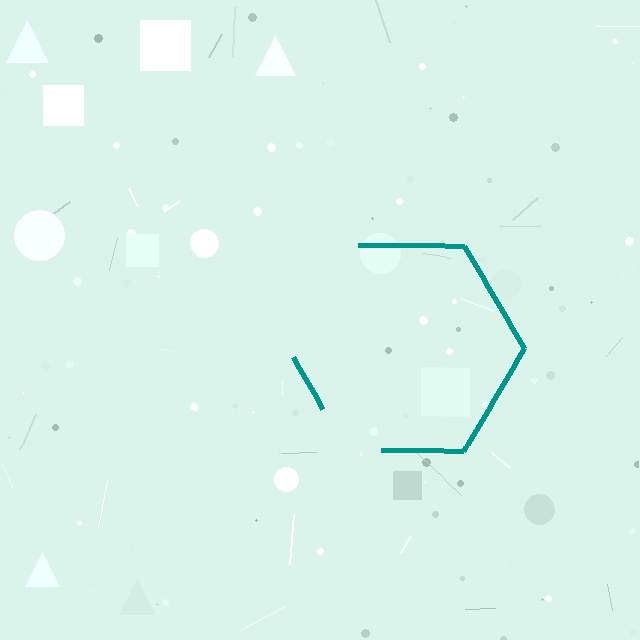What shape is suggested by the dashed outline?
The dashed outline suggests a hexagon.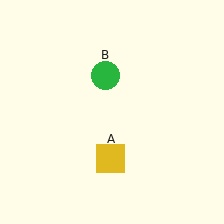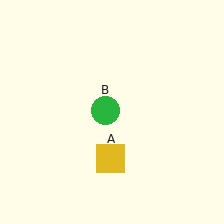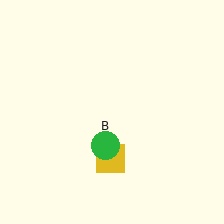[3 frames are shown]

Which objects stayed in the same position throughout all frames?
Yellow square (object A) remained stationary.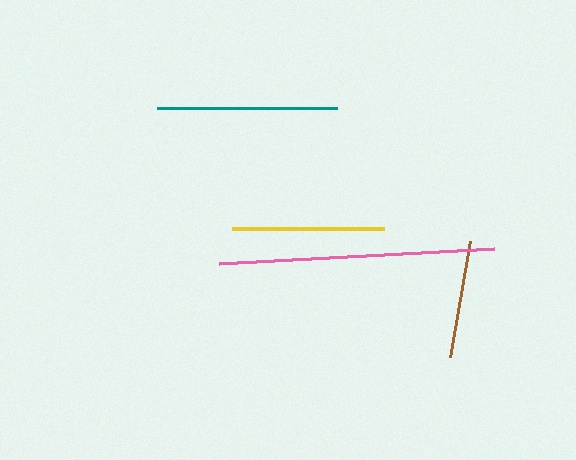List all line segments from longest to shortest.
From longest to shortest: pink, teal, yellow, brown.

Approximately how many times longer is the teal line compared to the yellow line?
The teal line is approximately 1.2 times the length of the yellow line.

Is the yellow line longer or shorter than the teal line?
The teal line is longer than the yellow line.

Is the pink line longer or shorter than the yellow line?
The pink line is longer than the yellow line.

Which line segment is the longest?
The pink line is the longest at approximately 276 pixels.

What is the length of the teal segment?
The teal segment is approximately 179 pixels long.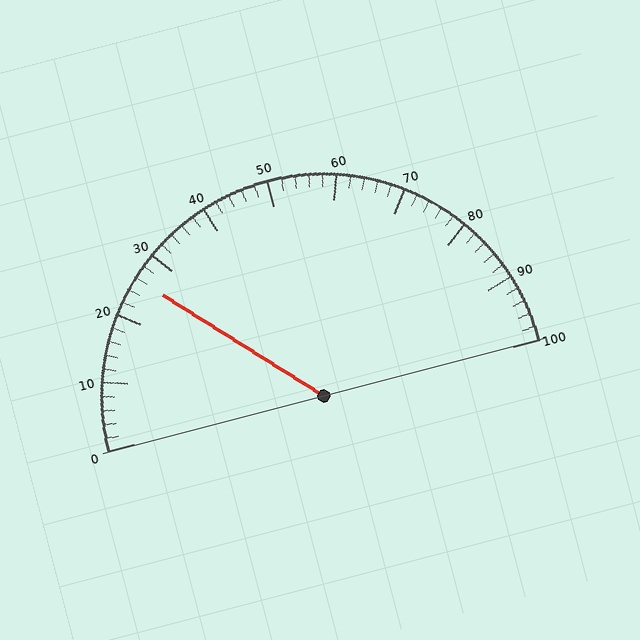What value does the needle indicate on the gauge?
The needle indicates approximately 26.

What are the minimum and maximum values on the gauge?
The gauge ranges from 0 to 100.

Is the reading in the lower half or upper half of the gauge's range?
The reading is in the lower half of the range (0 to 100).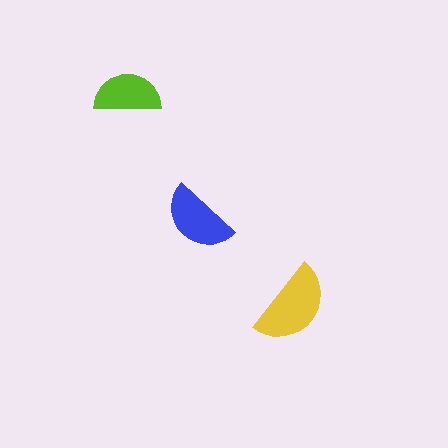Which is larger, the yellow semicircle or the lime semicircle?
The yellow one.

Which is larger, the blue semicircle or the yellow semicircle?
The yellow one.